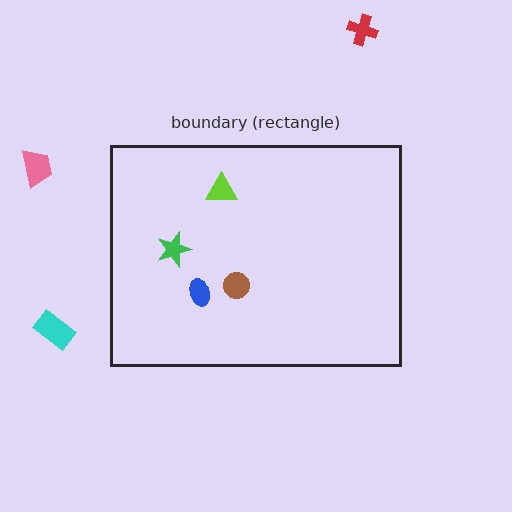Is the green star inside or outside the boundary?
Inside.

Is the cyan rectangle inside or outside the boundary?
Outside.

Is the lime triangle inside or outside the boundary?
Inside.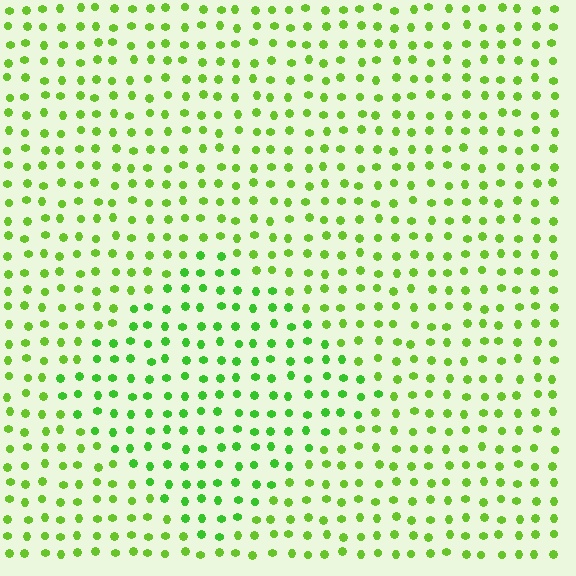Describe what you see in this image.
The image is filled with small lime elements in a uniform arrangement. A diamond-shaped region is visible where the elements are tinted to a slightly different hue, forming a subtle color boundary.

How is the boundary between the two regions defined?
The boundary is defined purely by a slight shift in hue (about 19 degrees). Spacing, size, and orientation are identical on both sides.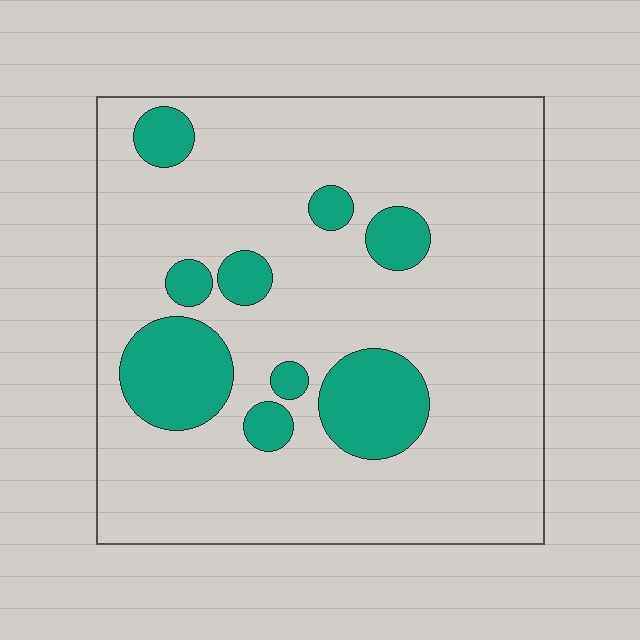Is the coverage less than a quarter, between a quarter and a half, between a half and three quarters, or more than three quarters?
Less than a quarter.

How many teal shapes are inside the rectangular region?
9.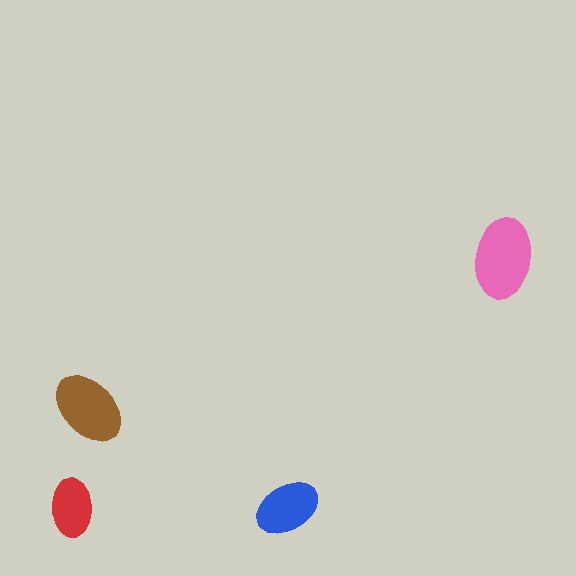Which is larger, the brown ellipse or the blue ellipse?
The brown one.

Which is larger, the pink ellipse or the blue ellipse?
The pink one.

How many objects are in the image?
There are 4 objects in the image.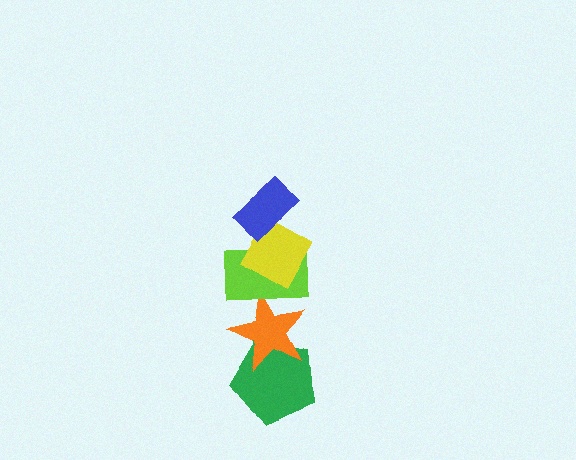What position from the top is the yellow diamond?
The yellow diamond is 2nd from the top.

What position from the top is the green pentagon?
The green pentagon is 5th from the top.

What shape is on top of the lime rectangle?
The yellow diamond is on top of the lime rectangle.